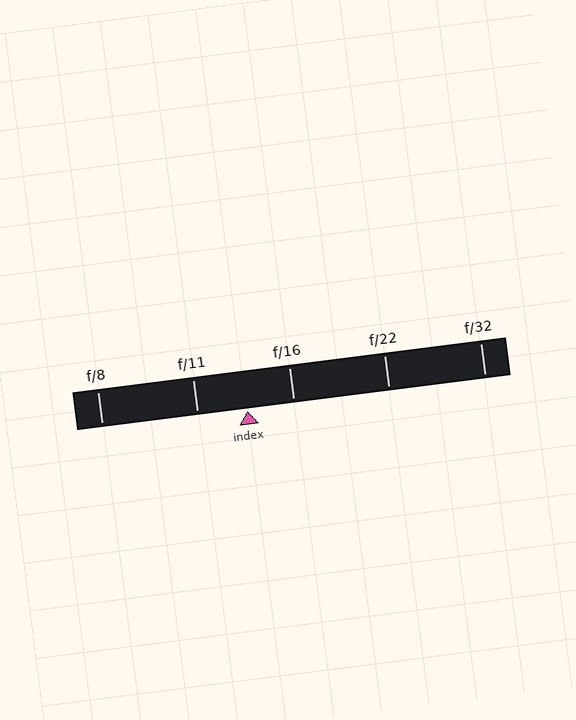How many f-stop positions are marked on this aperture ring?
There are 5 f-stop positions marked.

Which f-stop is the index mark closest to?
The index mark is closest to f/16.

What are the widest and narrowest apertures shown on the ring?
The widest aperture shown is f/8 and the narrowest is f/32.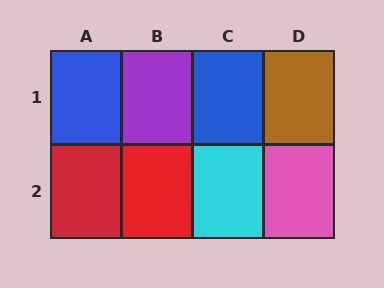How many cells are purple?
1 cell is purple.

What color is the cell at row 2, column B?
Red.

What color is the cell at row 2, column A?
Red.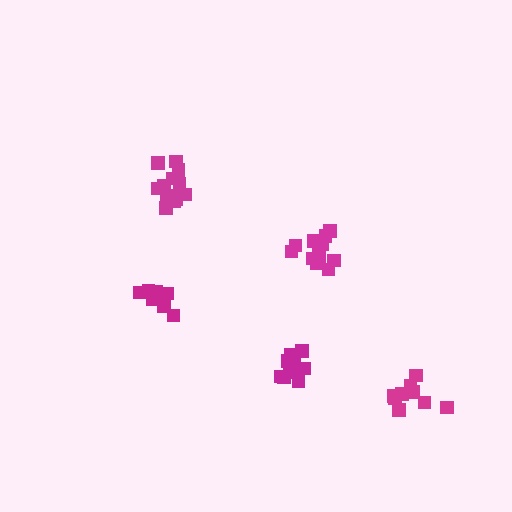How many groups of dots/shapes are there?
There are 5 groups.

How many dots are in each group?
Group 1: 9 dots, Group 2: 13 dots, Group 3: 13 dots, Group 4: 12 dots, Group 5: 8 dots (55 total).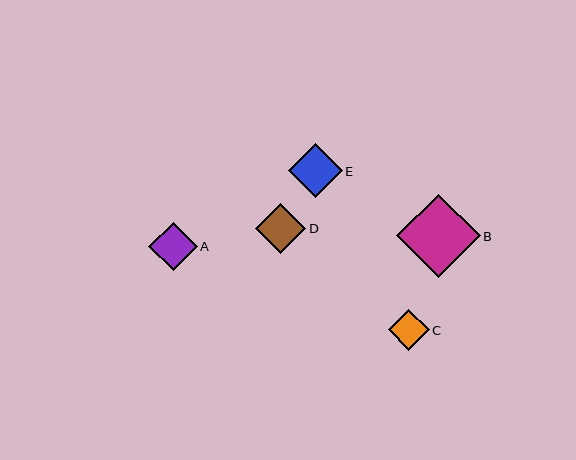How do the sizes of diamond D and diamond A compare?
Diamond D and diamond A are approximately the same size.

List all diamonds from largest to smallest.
From largest to smallest: B, E, D, A, C.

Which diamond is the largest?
Diamond B is the largest with a size of approximately 83 pixels.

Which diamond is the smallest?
Diamond C is the smallest with a size of approximately 41 pixels.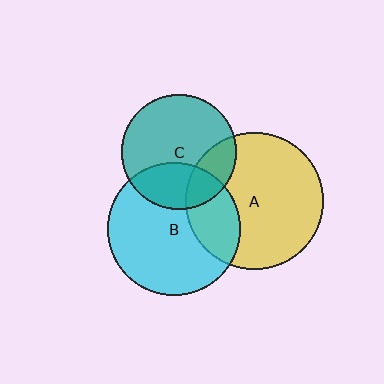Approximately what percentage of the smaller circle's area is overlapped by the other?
Approximately 25%.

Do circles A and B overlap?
Yes.